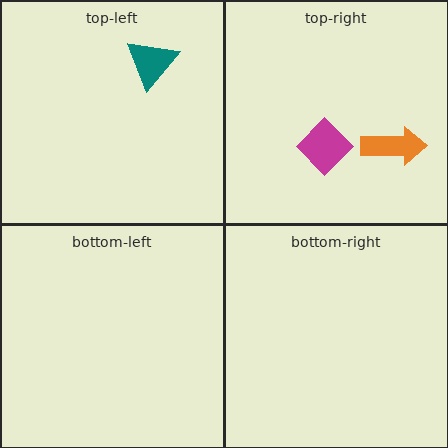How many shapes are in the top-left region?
1.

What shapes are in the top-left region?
The teal triangle.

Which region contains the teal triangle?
The top-left region.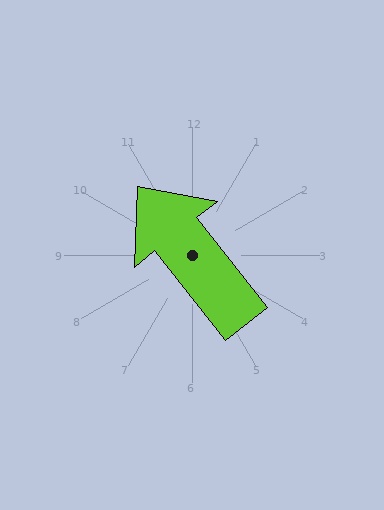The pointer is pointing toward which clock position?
Roughly 11 o'clock.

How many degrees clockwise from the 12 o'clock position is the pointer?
Approximately 322 degrees.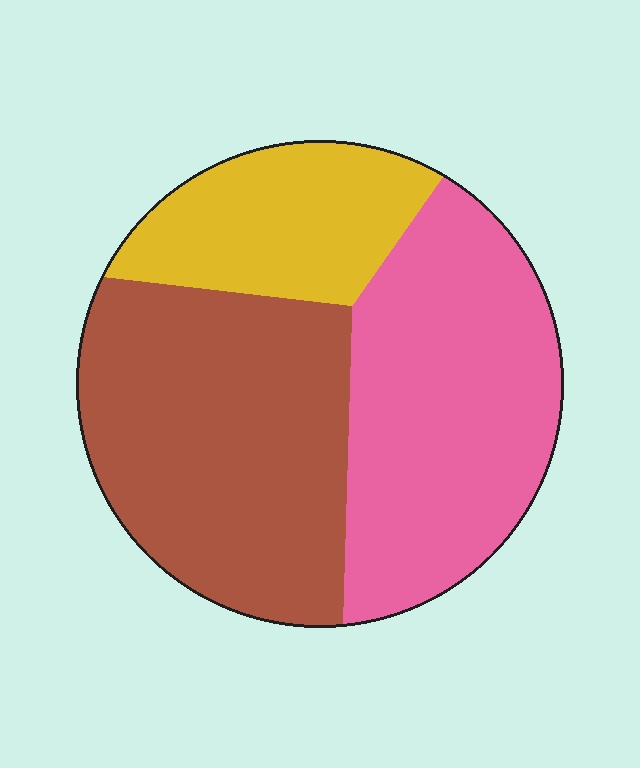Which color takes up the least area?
Yellow, at roughly 20%.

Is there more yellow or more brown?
Brown.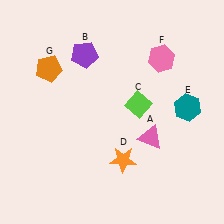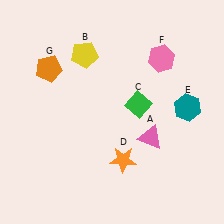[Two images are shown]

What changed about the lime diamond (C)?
In Image 1, C is lime. In Image 2, it changed to green.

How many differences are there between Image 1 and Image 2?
There are 2 differences between the two images.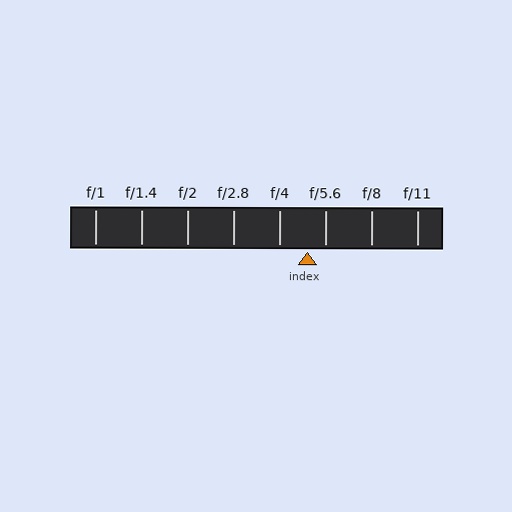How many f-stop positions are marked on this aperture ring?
There are 8 f-stop positions marked.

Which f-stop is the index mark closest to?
The index mark is closest to f/5.6.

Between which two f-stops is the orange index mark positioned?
The index mark is between f/4 and f/5.6.